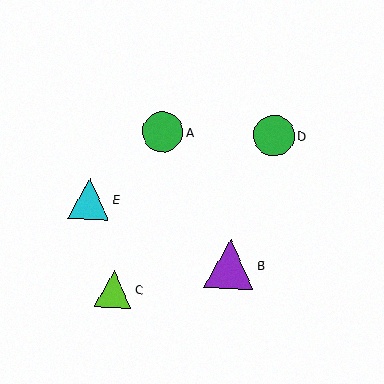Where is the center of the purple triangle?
The center of the purple triangle is at (230, 264).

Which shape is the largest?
The purple triangle (labeled B) is the largest.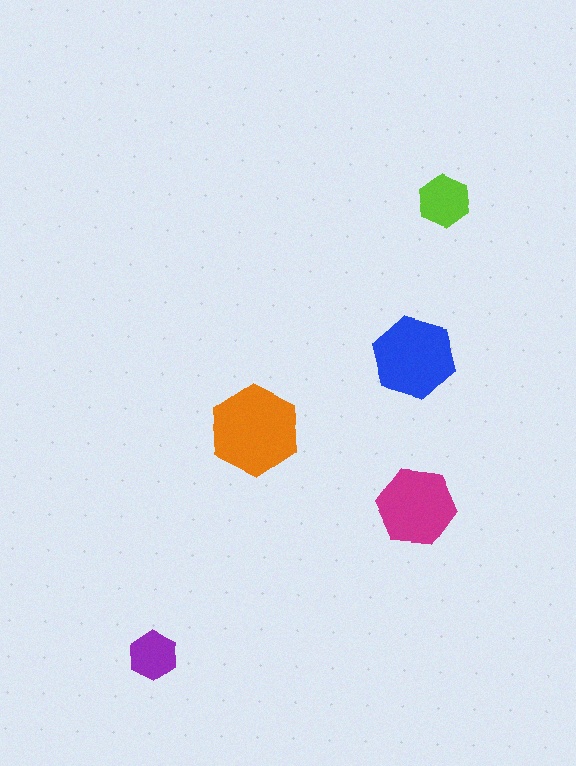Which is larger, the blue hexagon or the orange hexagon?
The orange one.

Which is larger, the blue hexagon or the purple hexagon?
The blue one.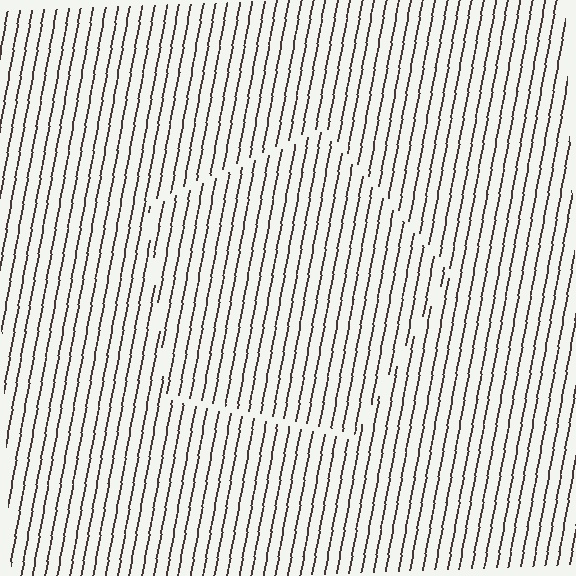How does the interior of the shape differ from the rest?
The interior of the shape contains the same grating, shifted by half a period — the contour is defined by the phase discontinuity where line-ends from the inner and outer gratings abut.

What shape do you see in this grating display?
An illusory pentagon. The interior of the shape contains the same grating, shifted by half a period — the contour is defined by the phase discontinuity where line-ends from the inner and outer gratings abut.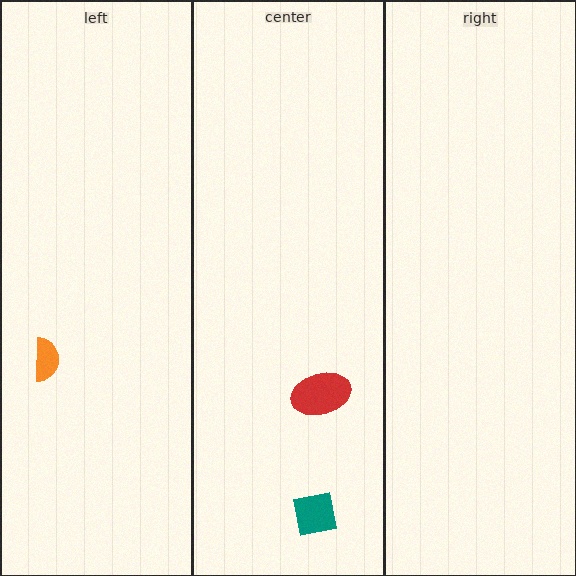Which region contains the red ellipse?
The center region.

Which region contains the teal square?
The center region.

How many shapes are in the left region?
1.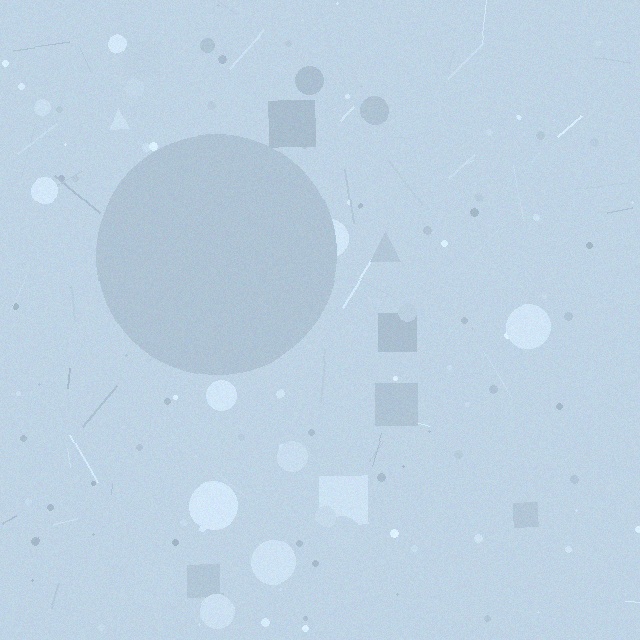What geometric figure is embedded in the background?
A circle is embedded in the background.